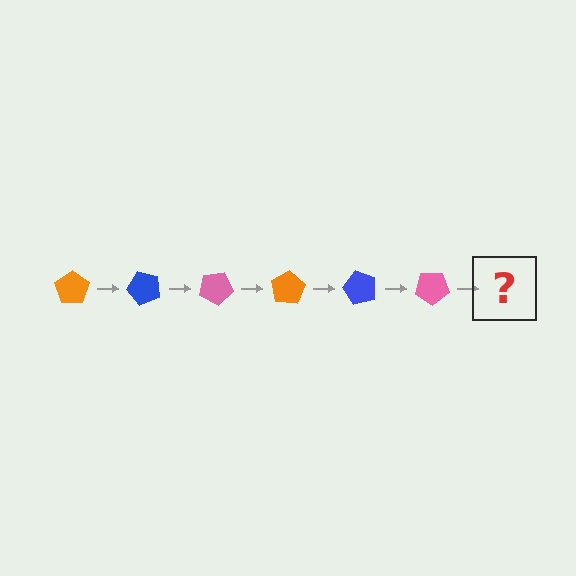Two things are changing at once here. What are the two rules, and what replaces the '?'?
The two rules are that it rotates 50 degrees each step and the color cycles through orange, blue, and pink. The '?' should be an orange pentagon, rotated 300 degrees from the start.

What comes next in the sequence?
The next element should be an orange pentagon, rotated 300 degrees from the start.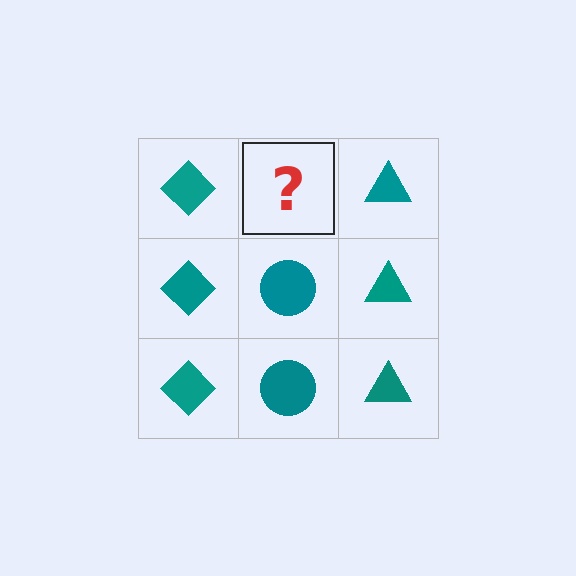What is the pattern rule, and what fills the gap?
The rule is that each column has a consistent shape. The gap should be filled with a teal circle.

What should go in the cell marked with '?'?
The missing cell should contain a teal circle.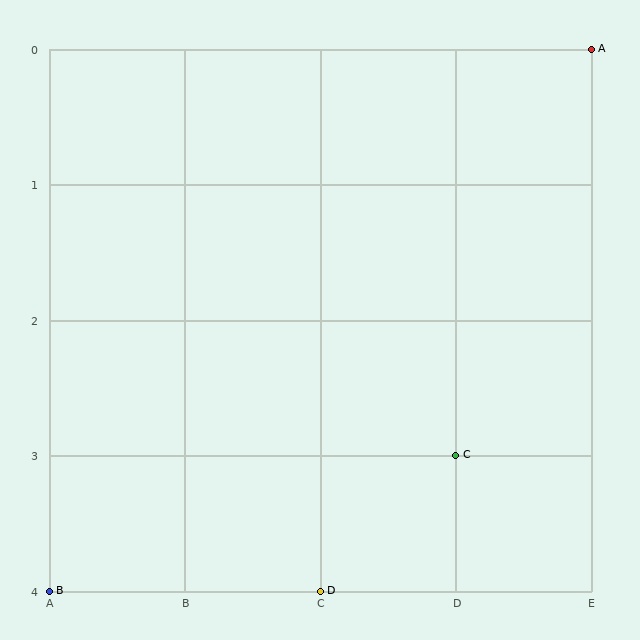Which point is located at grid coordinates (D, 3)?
Point C is at (D, 3).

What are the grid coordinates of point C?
Point C is at grid coordinates (D, 3).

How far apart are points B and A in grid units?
Points B and A are 4 columns and 4 rows apart (about 5.7 grid units diagonally).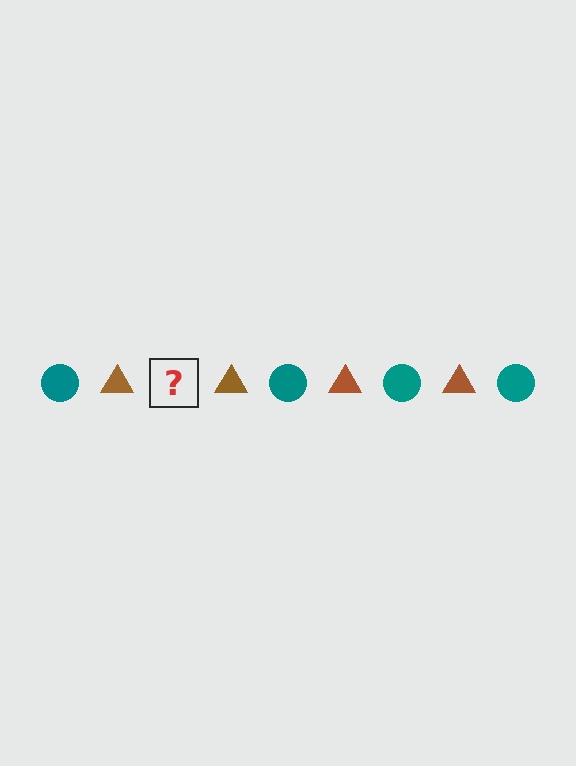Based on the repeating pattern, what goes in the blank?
The blank should be a teal circle.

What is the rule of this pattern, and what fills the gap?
The rule is that the pattern alternates between teal circle and brown triangle. The gap should be filled with a teal circle.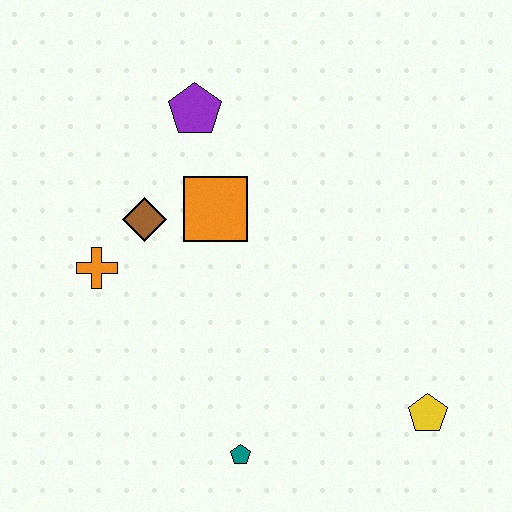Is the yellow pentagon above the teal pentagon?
Yes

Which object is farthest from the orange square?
The yellow pentagon is farthest from the orange square.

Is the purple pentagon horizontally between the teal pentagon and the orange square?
No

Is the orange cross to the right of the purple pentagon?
No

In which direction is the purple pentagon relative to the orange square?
The purple pentagon is above the orange square.